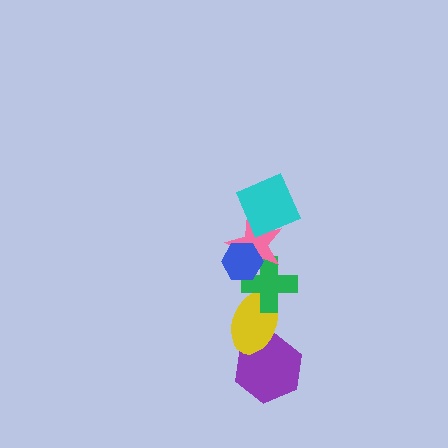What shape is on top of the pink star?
The blue hexagon is on top of the pink star.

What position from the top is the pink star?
The pink star is 3rd from the top.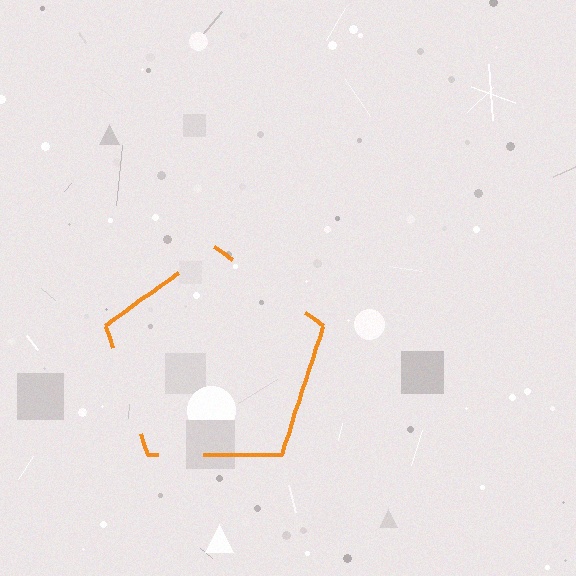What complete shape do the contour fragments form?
The contour fragments form a pentagon.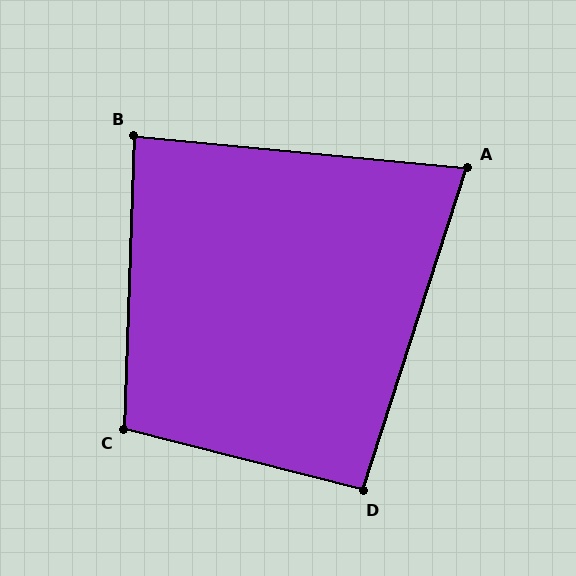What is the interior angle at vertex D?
Approximately 93 degrees (approximately right).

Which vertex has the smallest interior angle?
A, at approximately 78 degrees.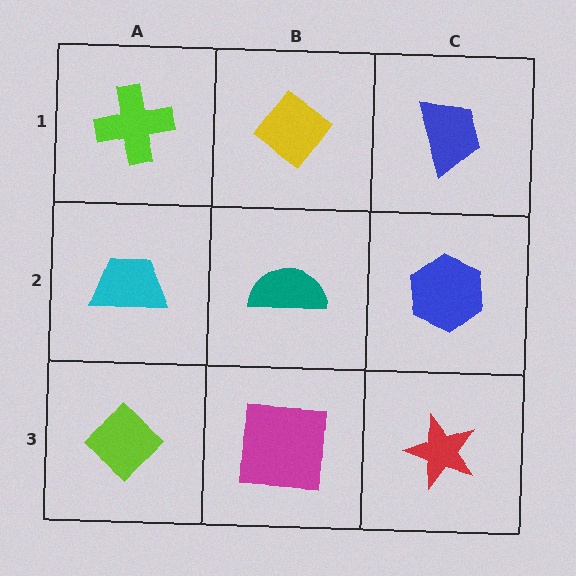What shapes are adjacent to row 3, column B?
A teal semicircle (row 2, column B), a lime diamond (row 3, column A), a red star (row 3, column C).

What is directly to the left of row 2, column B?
A cyan trapezoid.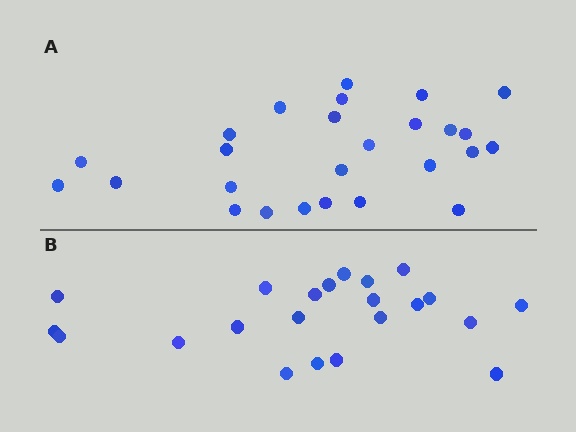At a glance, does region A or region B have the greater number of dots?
Region A (the top region) has more dots.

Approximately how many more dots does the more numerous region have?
Region A has about 4 more dots than region B.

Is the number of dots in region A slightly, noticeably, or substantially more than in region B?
Region A has only slightly more — the two regions are fairly close. The ratio is roughly 1.2 to 1.